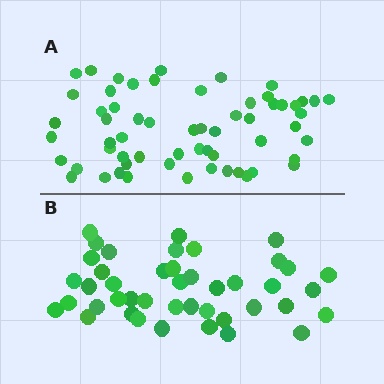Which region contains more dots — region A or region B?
Region A (the top region) has more dots.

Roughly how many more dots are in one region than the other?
Region A has approximately 15 more dots than region B.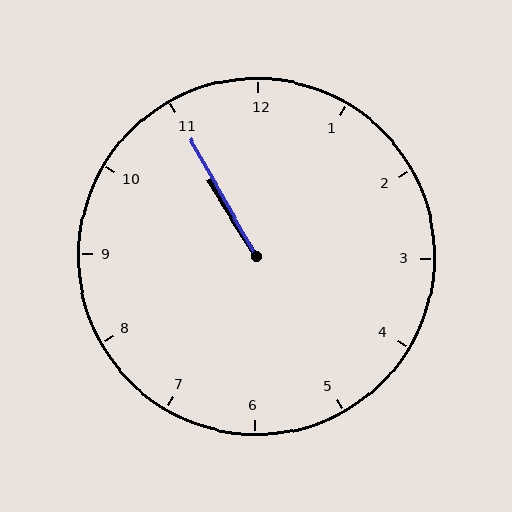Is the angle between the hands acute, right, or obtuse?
It is acute.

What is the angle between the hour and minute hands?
Approximately 2 degrees.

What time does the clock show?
10:55.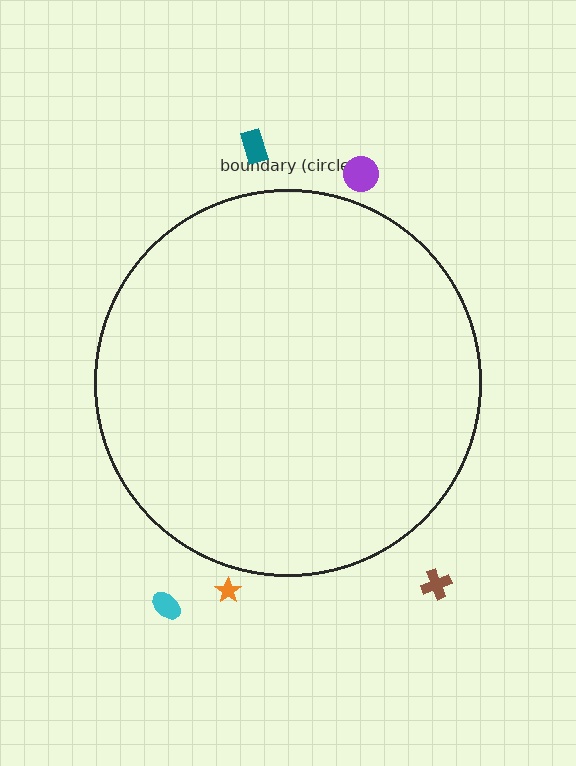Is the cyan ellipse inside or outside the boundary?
Outside.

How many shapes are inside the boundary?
0 inside, 5 outside.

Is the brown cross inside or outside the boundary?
Outside.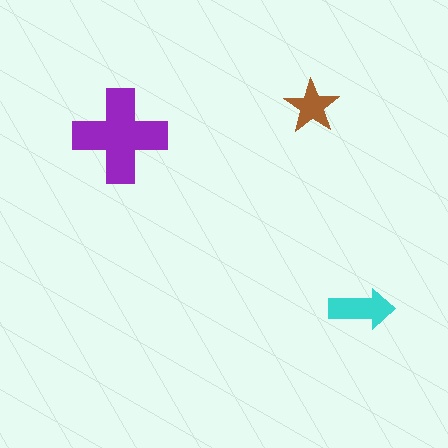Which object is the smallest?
The brown star.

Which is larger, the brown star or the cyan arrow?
The cyan arrow.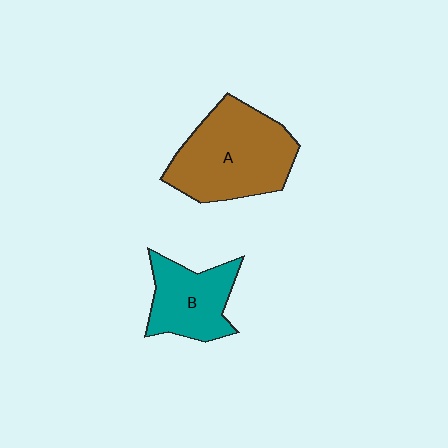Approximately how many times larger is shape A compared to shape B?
Approximately 1.6 times.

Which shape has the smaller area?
Shape B (teal).